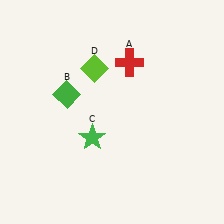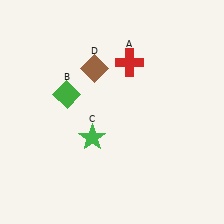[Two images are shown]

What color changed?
The diamond (D) changed from lime in Image 1 to brown in Image 2.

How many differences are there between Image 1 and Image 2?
There is 1 difference between the two images.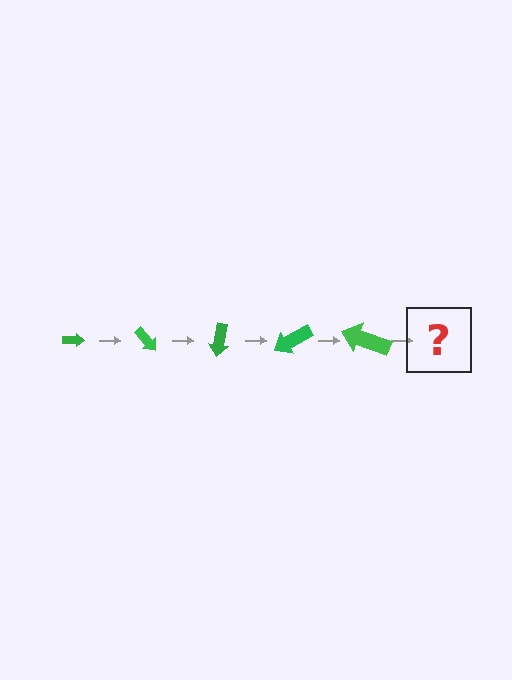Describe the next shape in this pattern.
It should be an arrow, larger than the previous one and rotated 250 degrees from the start.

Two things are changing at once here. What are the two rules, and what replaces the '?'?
The two rules are that the arrow grows larger each step and it rotates 50 degrees each step. The '?' should be an arrow, larger than the previous one and rotated 250 degrees from the start.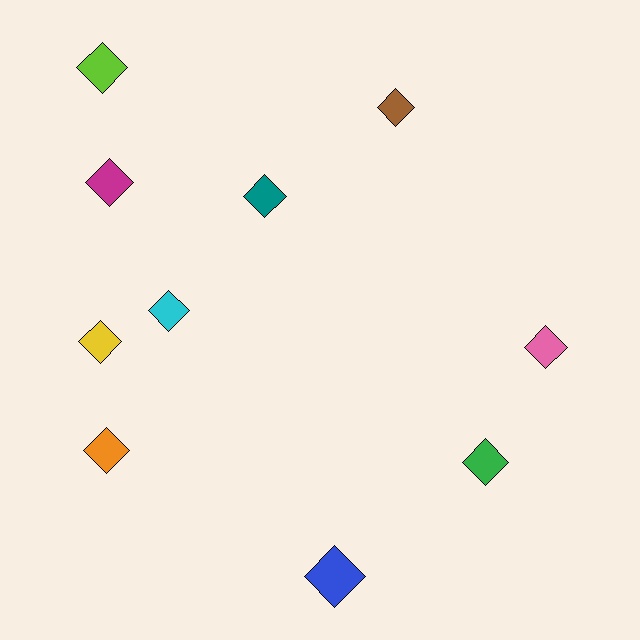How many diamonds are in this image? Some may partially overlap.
There are 10 diamonds.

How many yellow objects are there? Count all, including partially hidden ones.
There is 1 yellow object.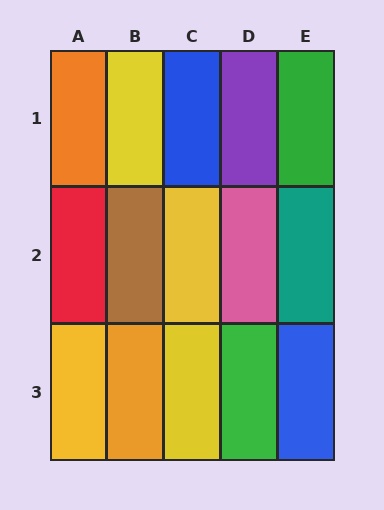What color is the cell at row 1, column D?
Purple.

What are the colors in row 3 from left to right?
Yellow, orange, yellow, green, blue.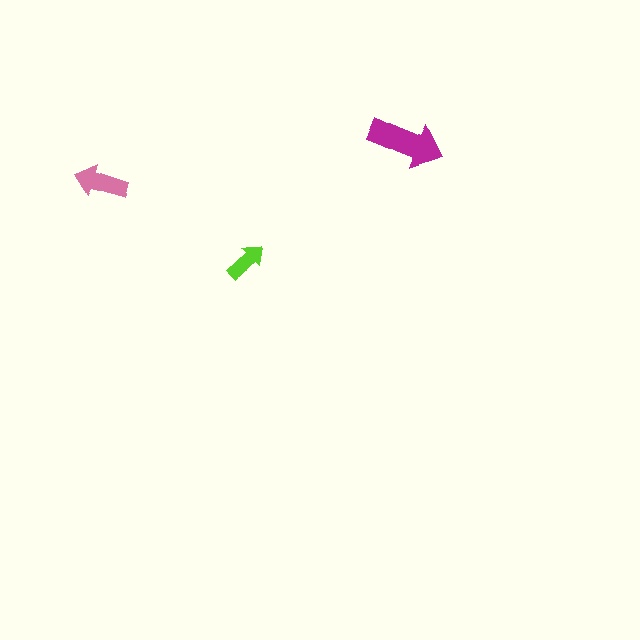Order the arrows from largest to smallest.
the magenta one, the pink one, the lime one.